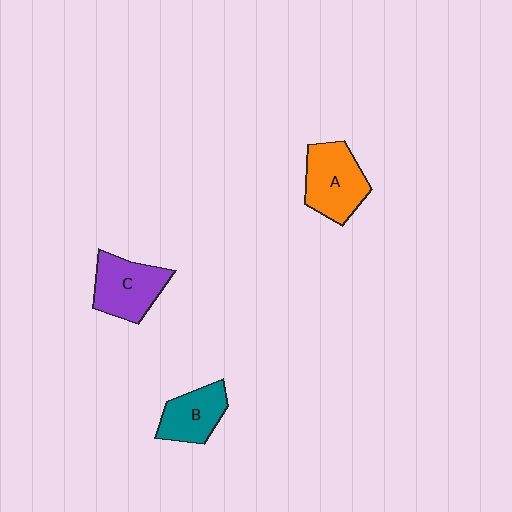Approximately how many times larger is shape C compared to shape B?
Approximately 1.2 times.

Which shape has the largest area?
Shape A (orange).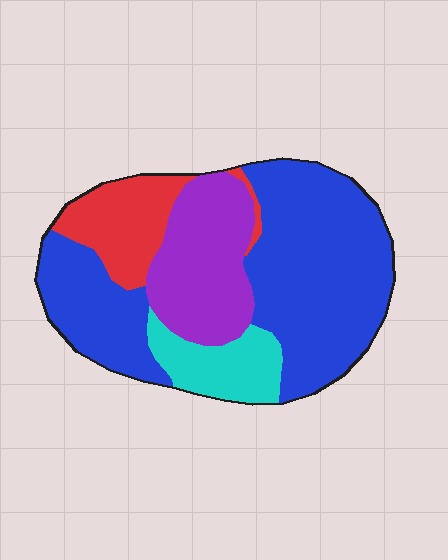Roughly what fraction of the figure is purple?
Purple covers roughly 20% of the figure.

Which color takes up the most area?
Blue, at roughly 55%.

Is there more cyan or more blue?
Blue.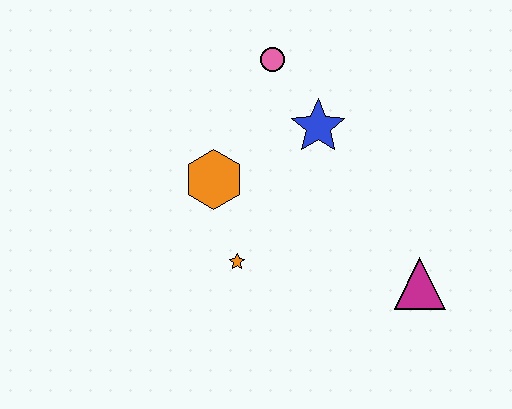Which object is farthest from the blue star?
The magenta triangle is farthest from the blue star.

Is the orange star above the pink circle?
No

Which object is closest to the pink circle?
The blue star is closest to the pink circle.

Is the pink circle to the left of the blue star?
Yes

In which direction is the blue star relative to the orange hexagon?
The blue star is to the right of the orange hexagon.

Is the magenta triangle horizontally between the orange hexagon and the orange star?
No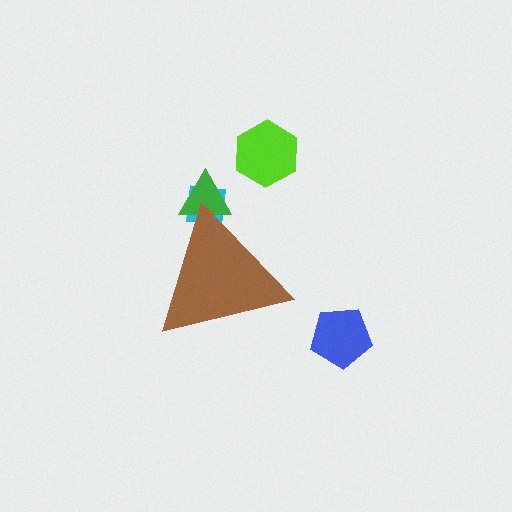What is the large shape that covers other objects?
A brown triangle.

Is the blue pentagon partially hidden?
No, the blue pentagon is fully visible.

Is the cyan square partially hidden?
Yes, the cyan square is partially hidden behind the brown triangle.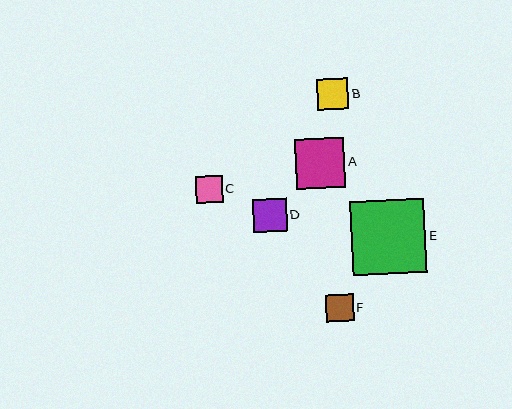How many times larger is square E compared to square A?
Square E is approximately 1.5 times the size of square A.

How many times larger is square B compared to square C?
Square B is approximately 1.2 times the size of square C.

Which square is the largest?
Square E is the largest with a size of approximately 74 pixels.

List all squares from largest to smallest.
From largest to smallest: E, A, D, B, F, C.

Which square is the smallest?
Square C is the smallest with a size of approximately 27 pixels.